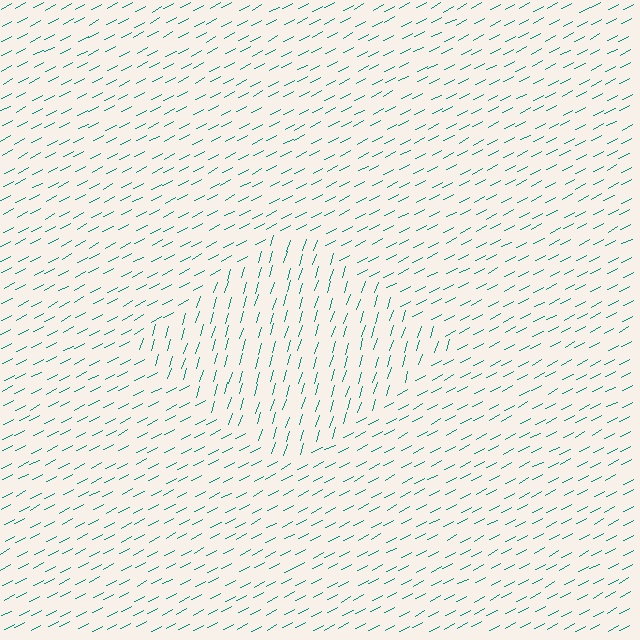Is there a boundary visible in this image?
Yes, there is a texture boundary formed by a change in line orientation.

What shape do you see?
I see a diamond.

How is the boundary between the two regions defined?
The boundary is defined purely by a change in line orientation (approximately 45 degrees difference). All lines are the same color and thickness.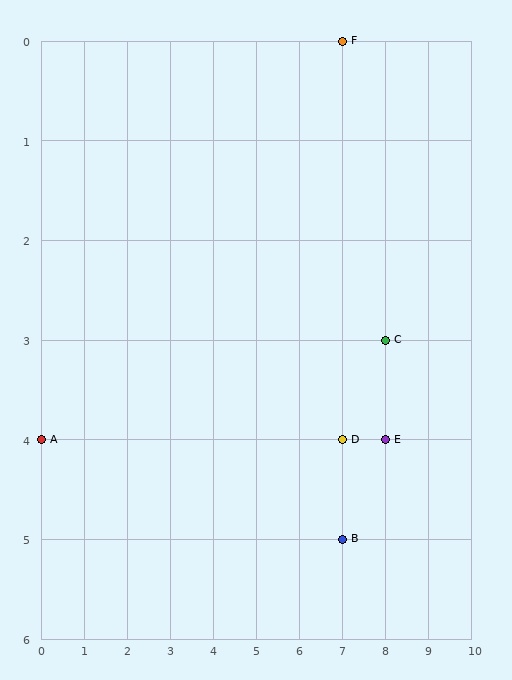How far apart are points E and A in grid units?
Points E and A are 8 columns apart.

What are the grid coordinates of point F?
Point F is at grid coordinates (7, 0).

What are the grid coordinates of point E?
Point E is at grid coordinates (8, 4).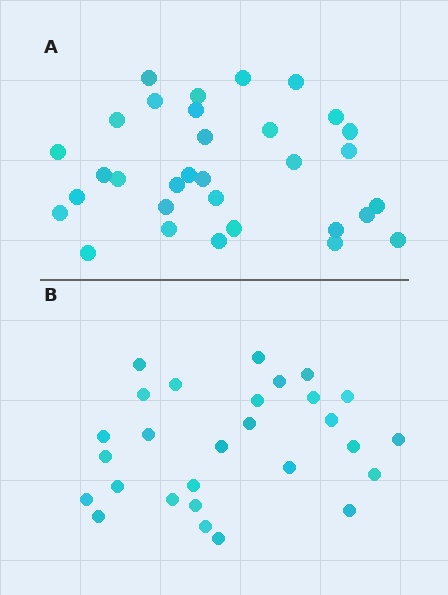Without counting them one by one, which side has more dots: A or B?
Region A (the top region) has more dots.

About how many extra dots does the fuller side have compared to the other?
Region A has about 4 more dots than region B.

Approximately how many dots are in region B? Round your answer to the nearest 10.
About 30 dots. (The exact count is 28, which rounds to 30.)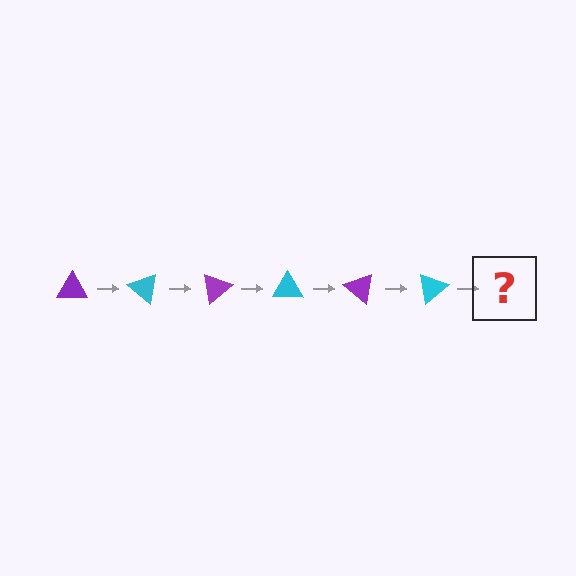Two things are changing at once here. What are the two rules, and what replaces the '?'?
The two rules are that it rotates 40 degrees each step and the color cycles through purple and cyan. The '?' should be a purple triangle, rotated 240 degrees from the start.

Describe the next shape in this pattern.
It should be a purple triangle, rotated 240 degrees from the start.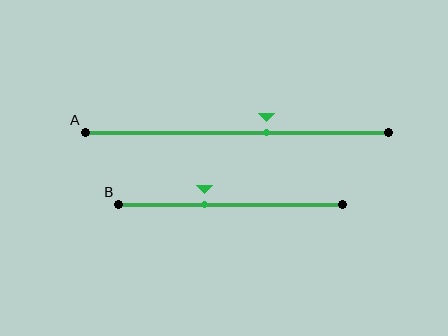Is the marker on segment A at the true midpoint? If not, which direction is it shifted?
No, the marker on segment A is shifted to the right by about 10% of the segment length.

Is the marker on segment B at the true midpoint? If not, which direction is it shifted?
No, the marker on segment B is shifted to the left by about 12% of the segment length.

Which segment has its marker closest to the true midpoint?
Segment A has its marker closest to the true midpoint.